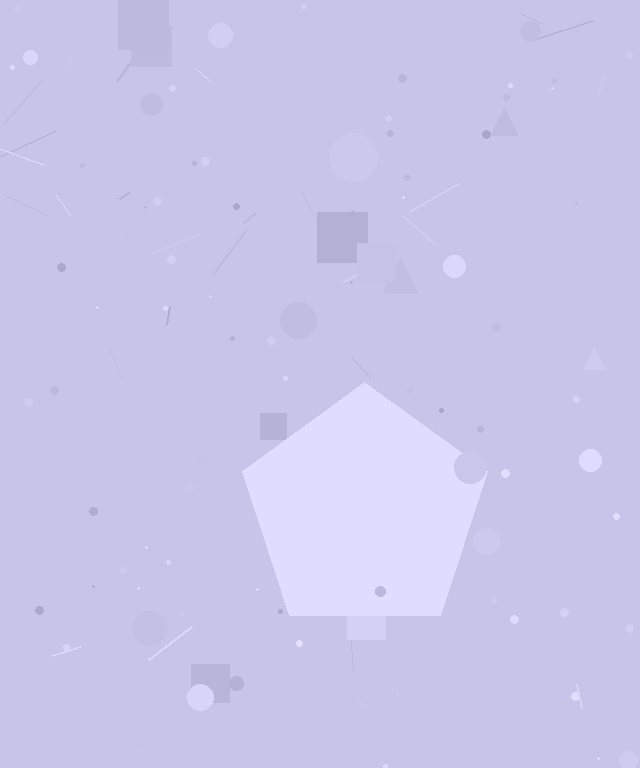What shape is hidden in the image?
A pentagon is hidden in the image.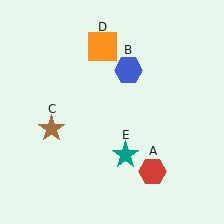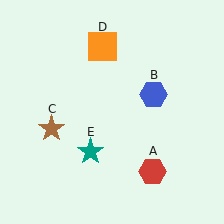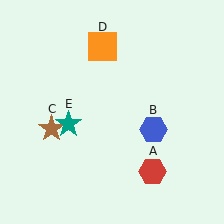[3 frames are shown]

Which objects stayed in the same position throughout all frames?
Red hexagon (object A) and brown star (object C) and orange square (object D) remained stationary.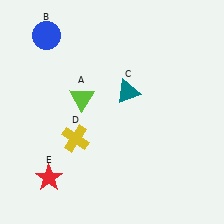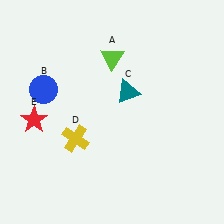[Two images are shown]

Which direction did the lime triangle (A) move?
The lime triangle (A) moved up.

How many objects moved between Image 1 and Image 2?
3 objects moved between the two images.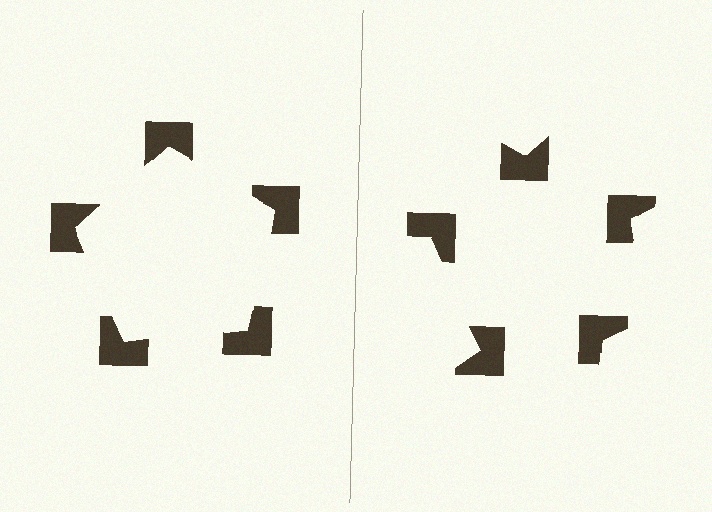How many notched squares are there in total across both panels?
10 — 5 on each side.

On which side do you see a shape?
An illusory pentagon appears on the left side. On the right side the wedge cuts are rotated, so no coherent shape forms.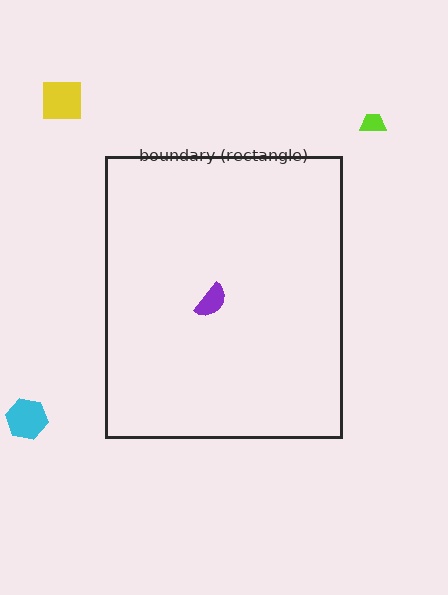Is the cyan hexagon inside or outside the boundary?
Outside.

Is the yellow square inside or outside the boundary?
Outside.